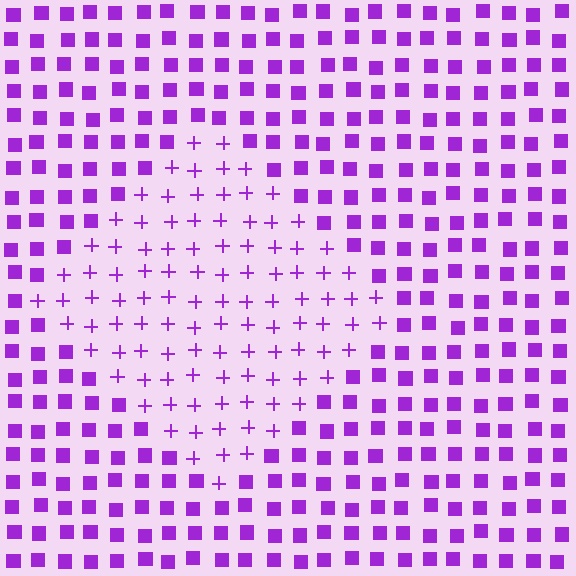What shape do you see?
I see a diamond.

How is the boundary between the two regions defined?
The boundary is defined by a change in element shape: plus signs inside vs. squares outside. All elements share the same color and spacing.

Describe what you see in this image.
The image is filled with small purple elements arranged in a uniform grid. A diamond-shaped region contains plus signs, while the surrounding area contains squares. The boundary is defined purely by the change in element shape.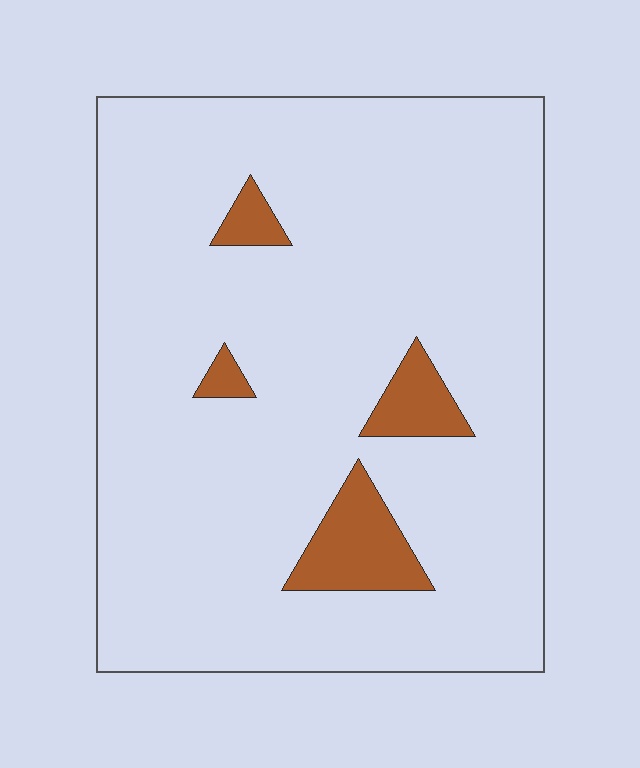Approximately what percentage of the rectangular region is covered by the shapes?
Approximately 10%.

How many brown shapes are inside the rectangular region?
4.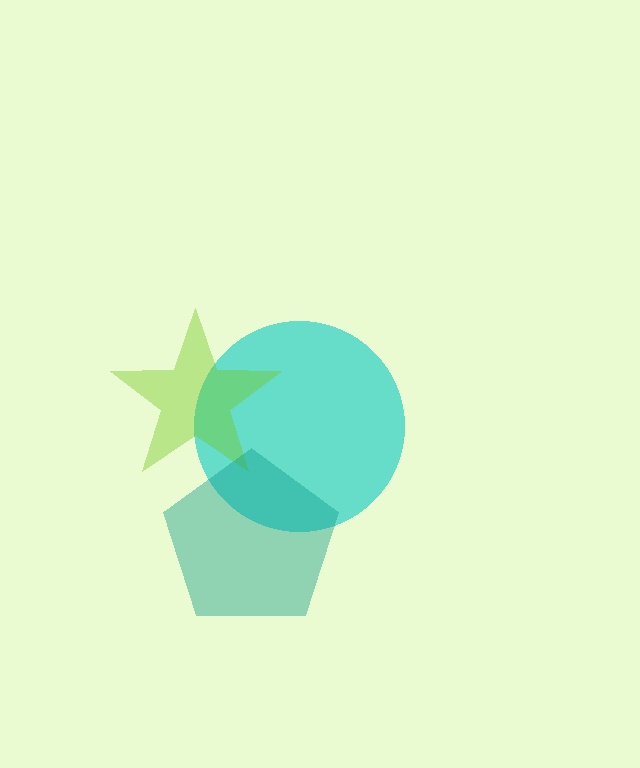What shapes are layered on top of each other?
The layered shapes are: a cyan circle, a lime star, a teal pentagon.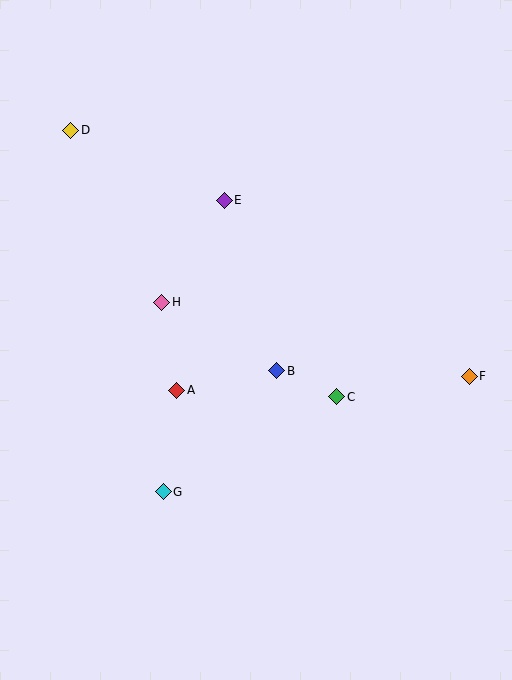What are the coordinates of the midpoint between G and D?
The midpoint between G and D is at (117, 311).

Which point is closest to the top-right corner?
Point E is closest to the top-right corner.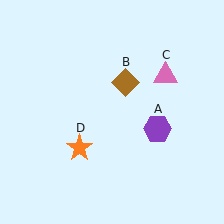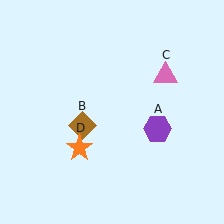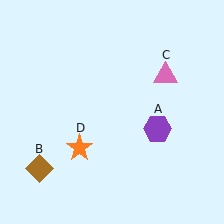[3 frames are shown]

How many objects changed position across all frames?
1 object changed position: brown diamond (object B).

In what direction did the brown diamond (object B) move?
The brown diamond (object B) moved down and to the left.